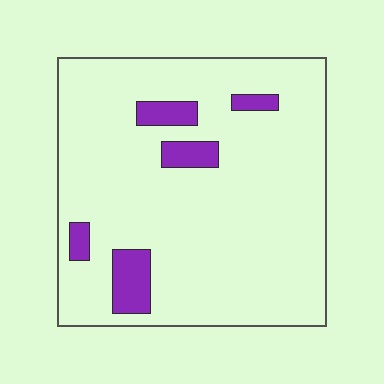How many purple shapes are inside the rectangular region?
5.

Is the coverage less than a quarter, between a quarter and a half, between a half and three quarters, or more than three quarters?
Less than a quarter.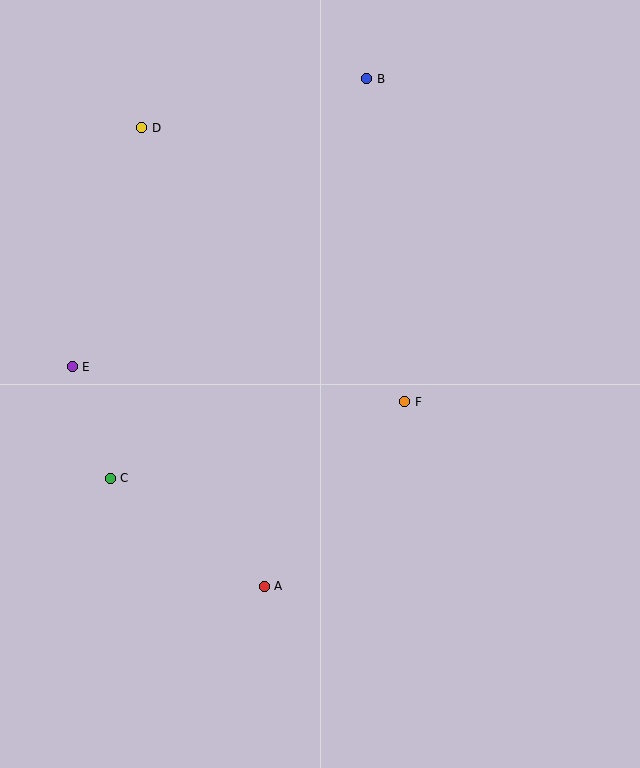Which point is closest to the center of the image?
Point F at (405, 402) is closest to the center.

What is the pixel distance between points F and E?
The distance between F and E is 334 pixels.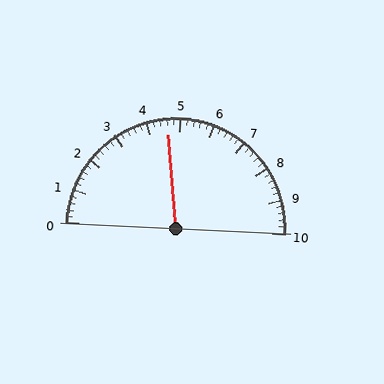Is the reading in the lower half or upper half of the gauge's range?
The reading is in the lower half of the range (0 to 10).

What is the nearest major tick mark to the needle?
The nearest major tick mark is 5.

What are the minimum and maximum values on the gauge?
The gauge ranges from 0 to 10.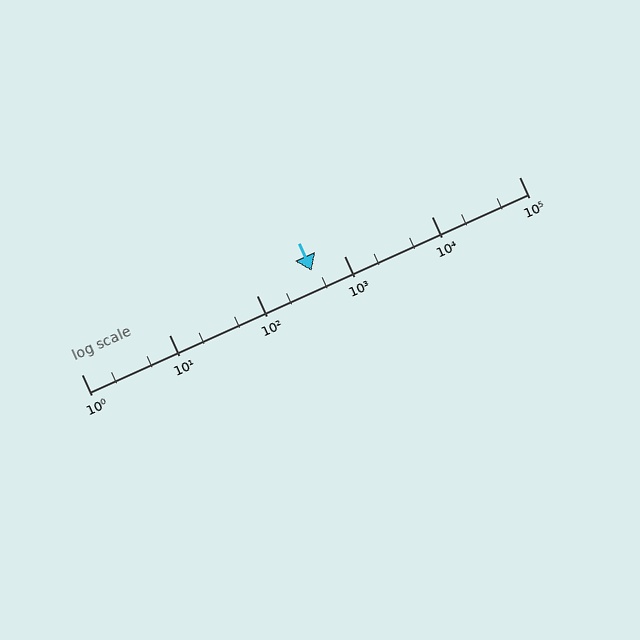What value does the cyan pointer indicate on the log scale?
The pointer indicates approximately 430.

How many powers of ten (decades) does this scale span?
The scale spans 5 decades, from 1 to 100000.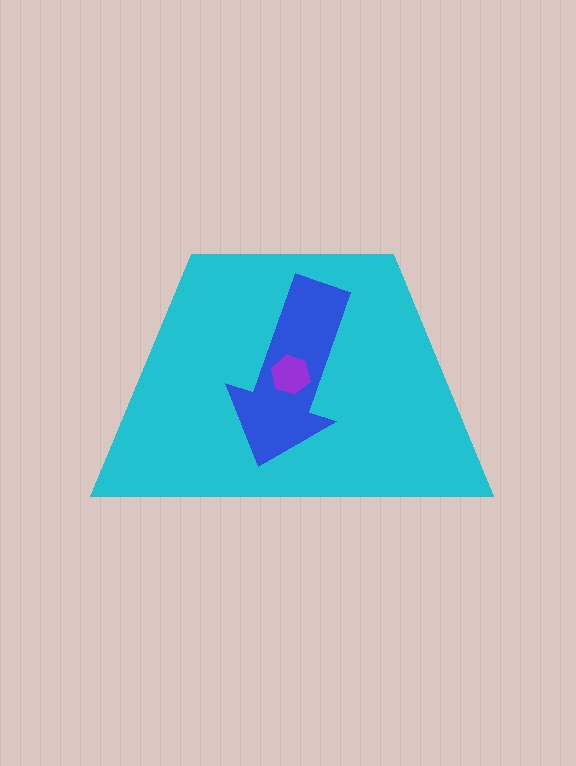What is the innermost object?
The purple hexagon.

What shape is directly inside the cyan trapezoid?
The blue arrow.